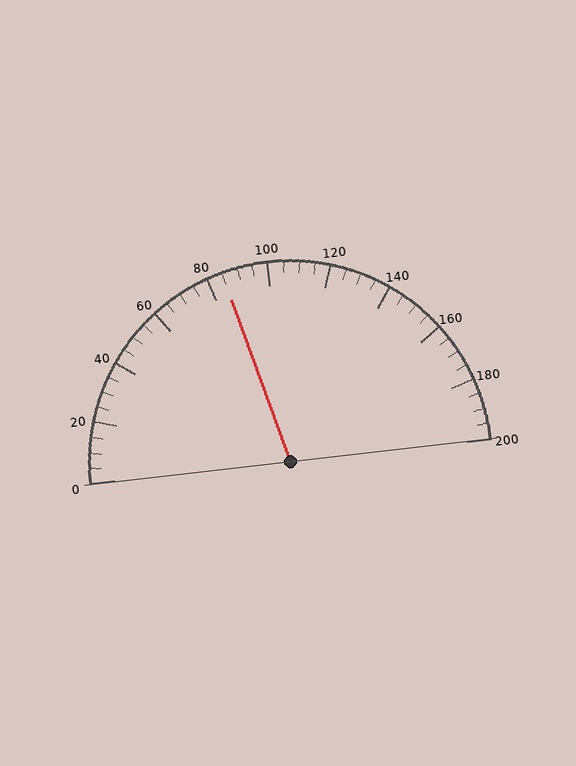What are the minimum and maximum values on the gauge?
The gauge ranges from 0 to 200.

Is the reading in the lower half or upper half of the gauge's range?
The reading is in the lower half of the range (0 to 200).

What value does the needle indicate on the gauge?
The needle indicates approximately 85.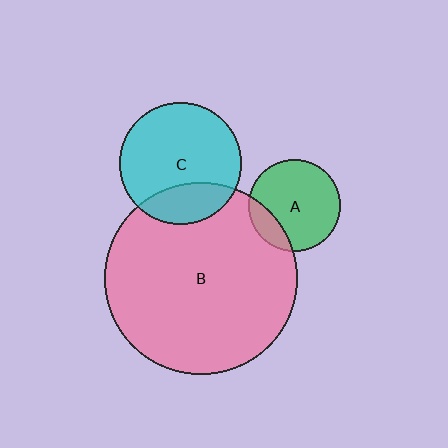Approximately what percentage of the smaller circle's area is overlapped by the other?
Approximately 25%.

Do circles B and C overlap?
Yes.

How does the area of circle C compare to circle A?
Approximately 1.8 times.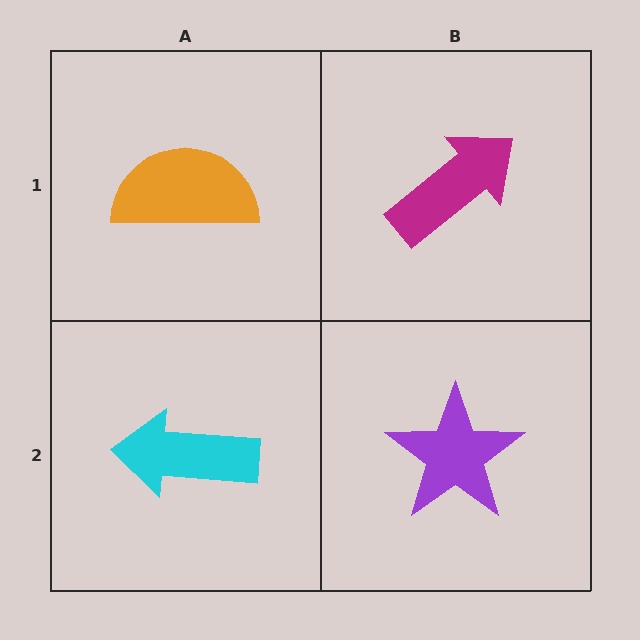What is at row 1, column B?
A magenta arrow.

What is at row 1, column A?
An orange semicircle.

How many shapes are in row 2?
2 shapes.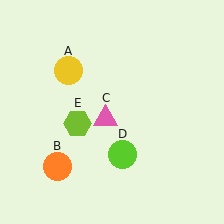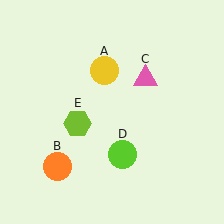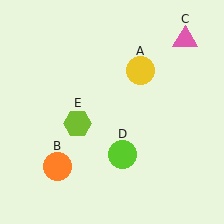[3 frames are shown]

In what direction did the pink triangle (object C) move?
The pink triangle (object C) moved up and to the right.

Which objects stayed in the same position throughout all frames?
Orange circle (object B) and lime circle (object D) and lime hexagon (object E) remained stationary.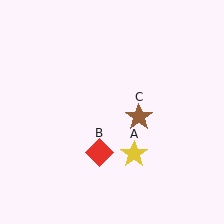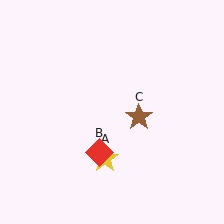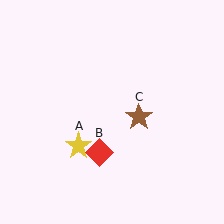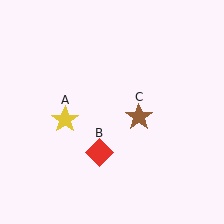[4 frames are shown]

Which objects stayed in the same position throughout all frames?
Red diamond (object B) and brown star (object C) remained stationary.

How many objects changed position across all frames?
1 object changed position: yellow star (object A).